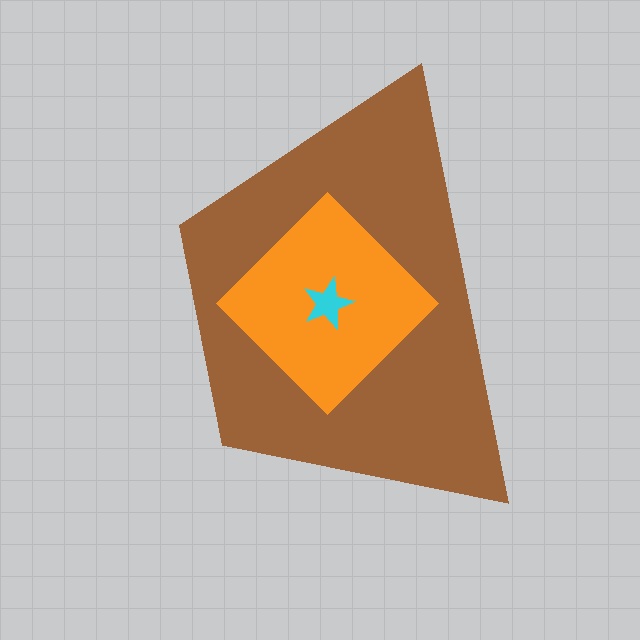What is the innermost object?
The cyan star.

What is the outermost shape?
The brown trapezoid.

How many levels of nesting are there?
3.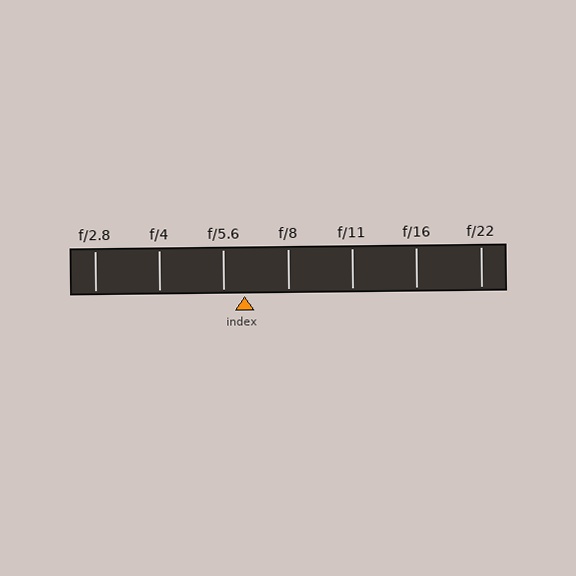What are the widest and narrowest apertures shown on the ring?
The widest aperture shown is f/2.8 and the narrowest is f/22.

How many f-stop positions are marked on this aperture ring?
There are 7 f-stop positions marked.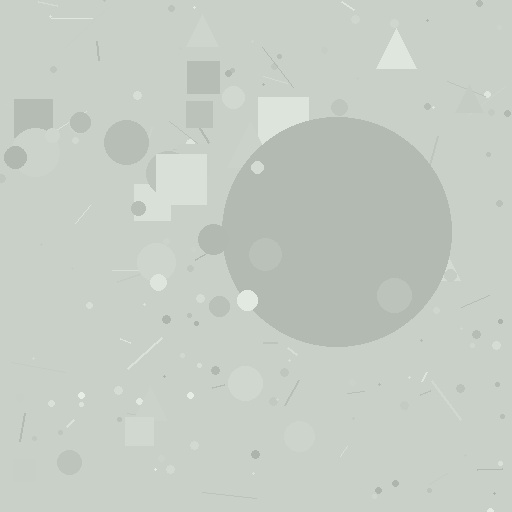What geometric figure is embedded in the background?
A circle is embedded in the background.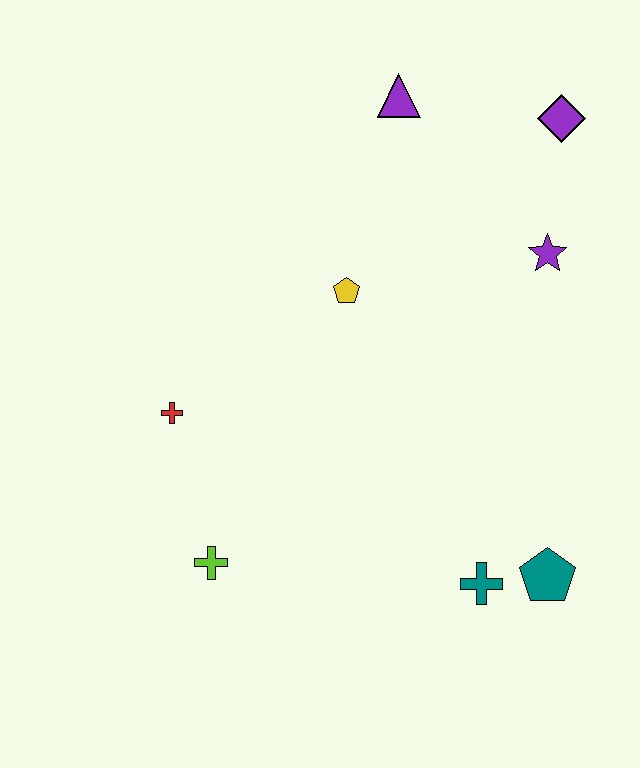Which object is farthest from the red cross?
The purple diamond is farthest from the red cross.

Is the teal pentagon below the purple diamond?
Yes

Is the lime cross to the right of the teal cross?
No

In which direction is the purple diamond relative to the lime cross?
The purple diamond is above the lime cross.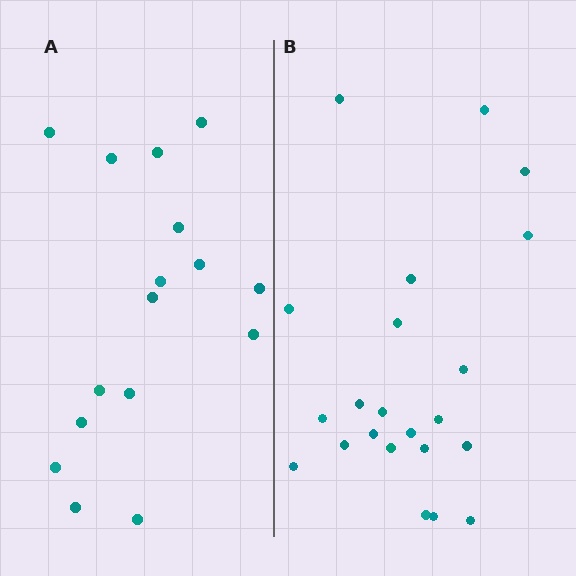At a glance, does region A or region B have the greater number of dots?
Region B (the right region) has more dots.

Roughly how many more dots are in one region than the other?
Region B has about 6 more dots than region A.